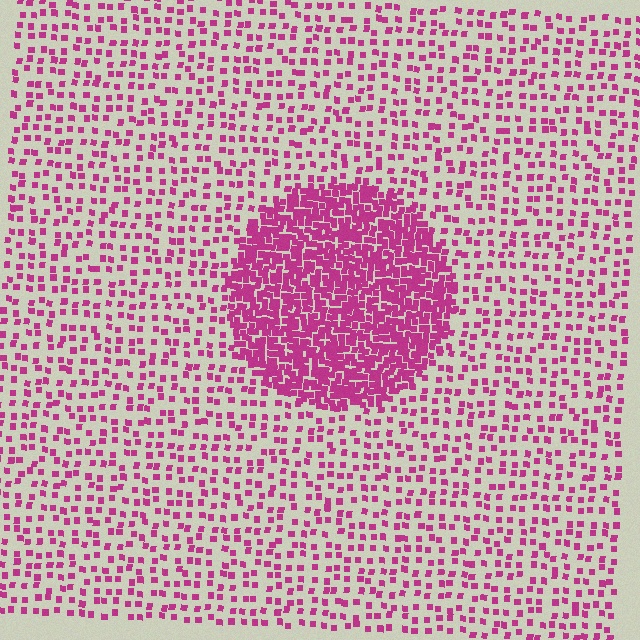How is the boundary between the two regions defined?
The boundary is defined by a change in element density (approximately 3.1x ratio). All elements are the same color, size, and shape.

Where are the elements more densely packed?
The elements are more densely packed inside the circle boundary.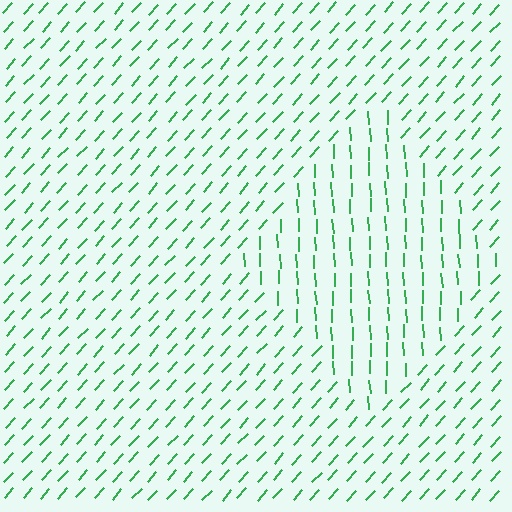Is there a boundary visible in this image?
Yes, there is a texture boundary formed by a change in line orientation.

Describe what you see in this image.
The image is filled with small green line segments. A diamond region in the image has lines oriented differently from the surrounding lines, creating a visible texture boundary.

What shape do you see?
I see a diamond.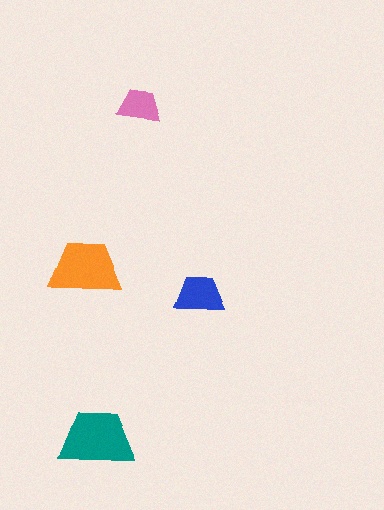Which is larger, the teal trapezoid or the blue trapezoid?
The teal one.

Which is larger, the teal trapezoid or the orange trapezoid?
The teal one.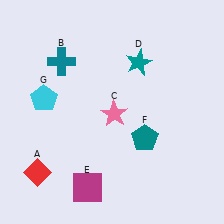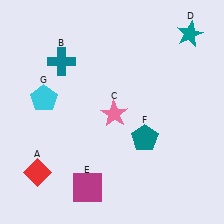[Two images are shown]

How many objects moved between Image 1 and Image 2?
1 object moved between the two images.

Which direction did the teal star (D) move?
The teal star (D) moved right.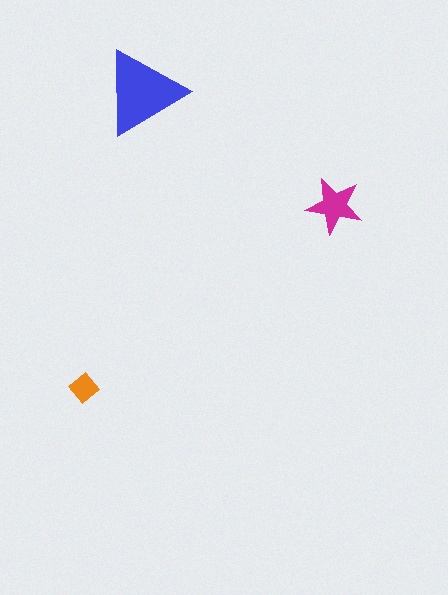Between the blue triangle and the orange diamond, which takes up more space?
The blue triangle.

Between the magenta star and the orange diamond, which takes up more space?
The magenta star.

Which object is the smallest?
The orange diamond.